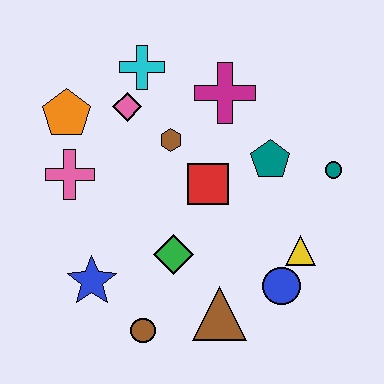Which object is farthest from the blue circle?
The orange pentagon is farthest from the blue circle.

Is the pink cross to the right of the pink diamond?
No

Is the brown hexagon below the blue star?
No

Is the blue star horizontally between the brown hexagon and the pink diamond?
No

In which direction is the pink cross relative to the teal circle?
The pink cross is to the left of the teal circle.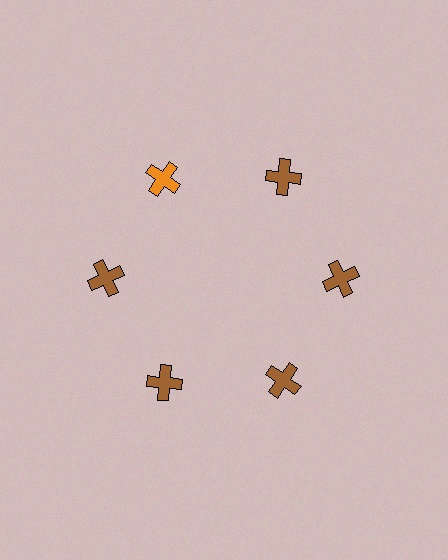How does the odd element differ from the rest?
It has a different color: orange instead of brown.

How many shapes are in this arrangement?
There are 6 shapes arranged in a ring pattern.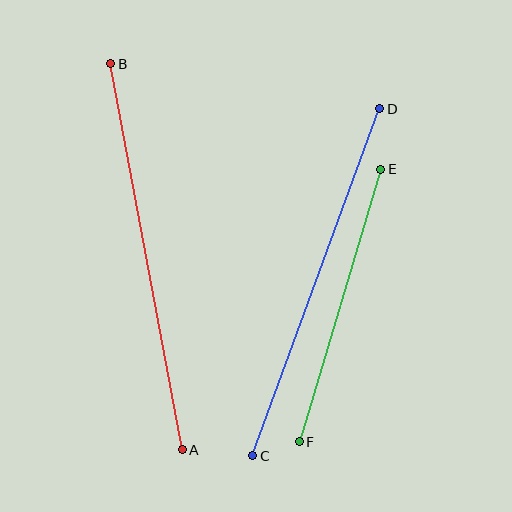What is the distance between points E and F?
The distance is approximately 285 pixels.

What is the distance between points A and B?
The distance is approximately 393 pixels.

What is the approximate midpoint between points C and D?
The midpoint is at approximately (316, 282) pixels.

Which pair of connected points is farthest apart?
Points A and B are farthest apart.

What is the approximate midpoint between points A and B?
The midpoint is at approximately (146, 257) pixels.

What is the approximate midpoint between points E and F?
The midpoint is at approximately (340, 306) pixels.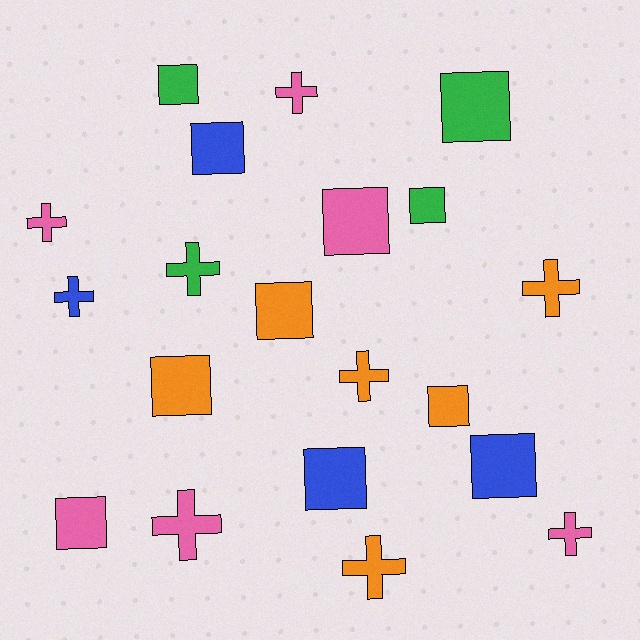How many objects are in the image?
There are 20 objects.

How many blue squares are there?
There are 3 blue squares.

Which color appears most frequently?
Orange, with 6 objects.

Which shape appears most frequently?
Square, with 11 objects.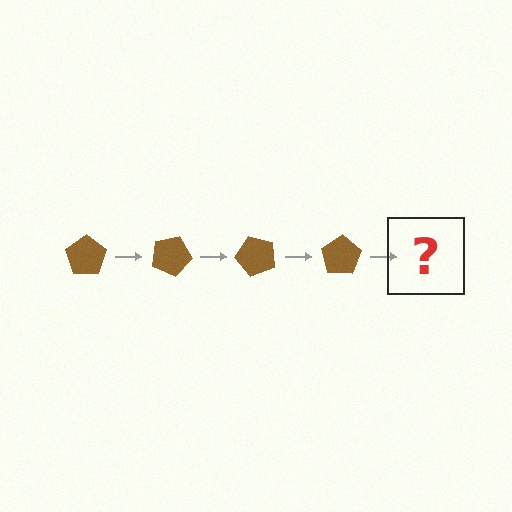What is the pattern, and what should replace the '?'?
The pattern is that the pentagon rotates 25 degrees each step. The '?' should be a brown pentagon rotated 100 degrees.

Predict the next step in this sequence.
The next step is a brown pentagon rotated 100 degrees.